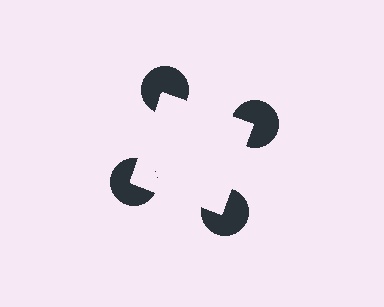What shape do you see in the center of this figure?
An illusory square — its edges are inferred from the aligned wedge cuts in the pac-man discs, not physically drawn.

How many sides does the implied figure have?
4 sides.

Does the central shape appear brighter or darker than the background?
It typically appears slightly brighter than the background, even though no actual brightness change is drawn.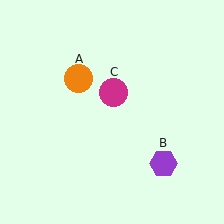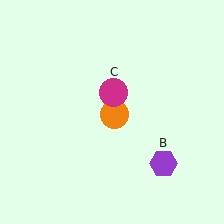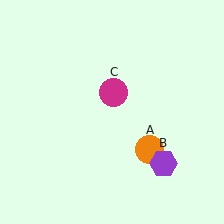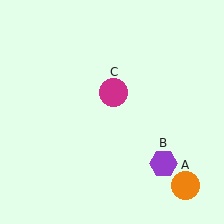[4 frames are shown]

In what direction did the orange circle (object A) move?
The orange circle (object A) moved down and to the right.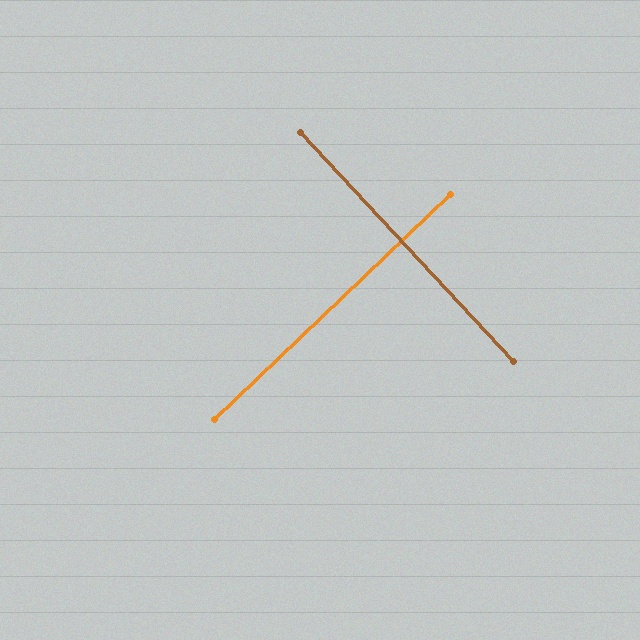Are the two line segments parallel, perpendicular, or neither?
Perpendicular — they meet at approximately 89°.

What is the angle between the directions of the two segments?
Approximately 89 degrees.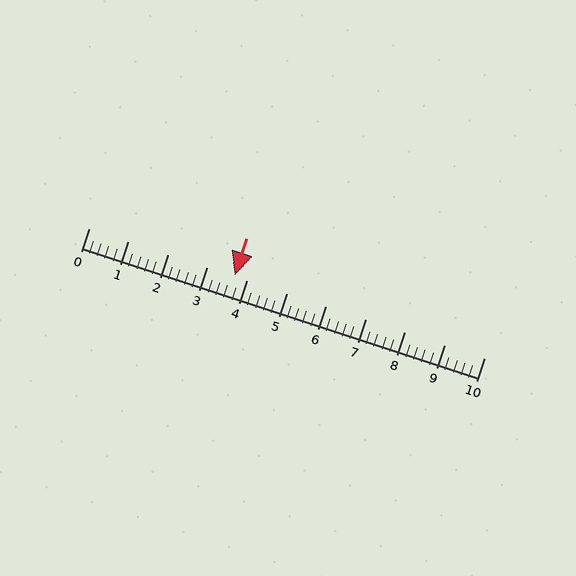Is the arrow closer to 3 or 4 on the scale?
The arrow is closer to 4.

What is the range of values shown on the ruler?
The ruler shows values from 0 to 10.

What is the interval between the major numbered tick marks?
The major tick marks are spaced 1 units apart.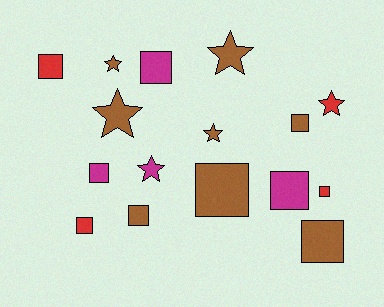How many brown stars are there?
There are 4 brown stars.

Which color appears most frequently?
Brown, with 8 objects.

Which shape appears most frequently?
Square, with 10 objects.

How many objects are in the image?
There are 16 objects.